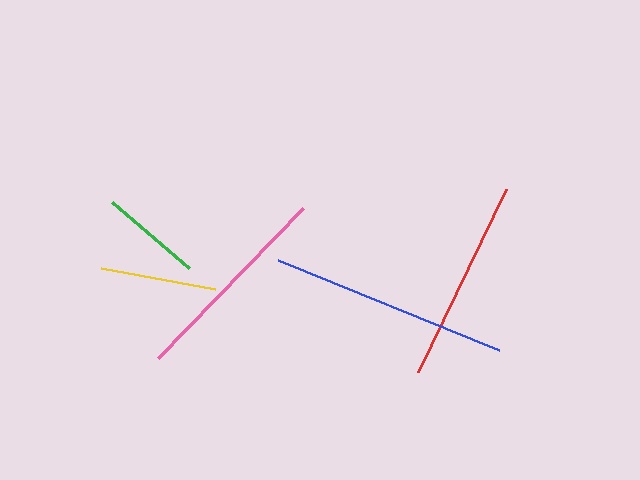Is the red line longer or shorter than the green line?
The red line is longer than the green line.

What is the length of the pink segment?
The pink segment is approximately 209 pixels long.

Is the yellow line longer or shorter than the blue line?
The blue line is longer than the yellow line.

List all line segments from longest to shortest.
From longest to shortest: blue, pink, red, yellow, green.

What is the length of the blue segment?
The blue segment is approximately 239 pixels long.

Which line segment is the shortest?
The green line is the shortest at approximately 101 pixels.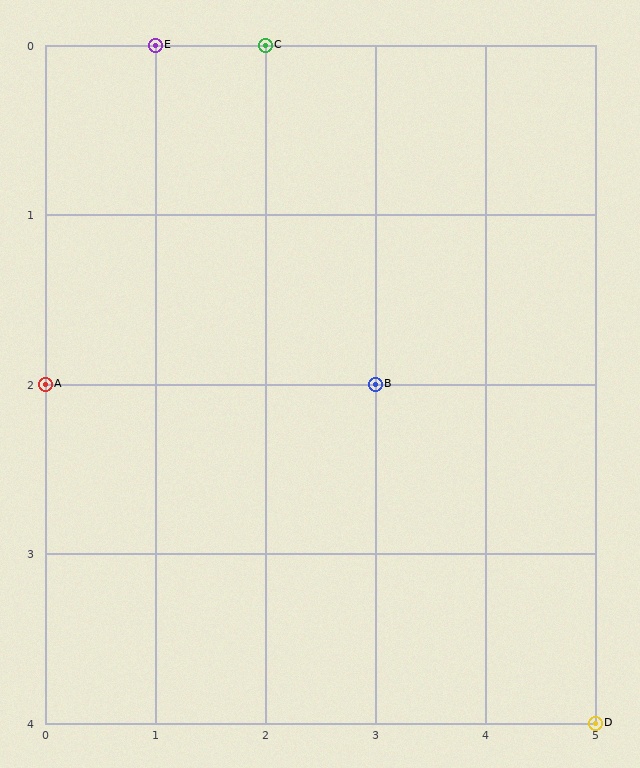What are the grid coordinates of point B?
Point B is at grid coordinates (3, 2).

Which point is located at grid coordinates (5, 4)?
Point D is at (5, 4).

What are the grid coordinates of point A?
Point A is at grid coordinates (0, 2).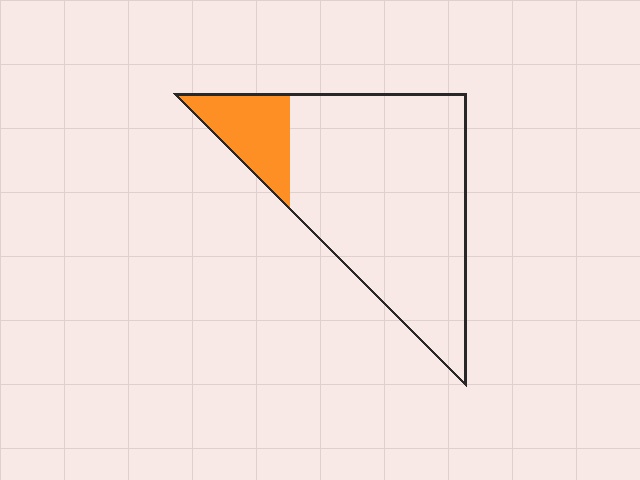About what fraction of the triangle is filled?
About one sixth (1/6).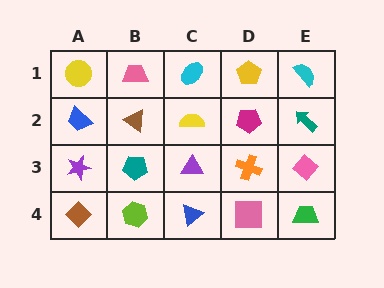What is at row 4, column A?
A brown diamond.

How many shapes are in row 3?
5 shapes.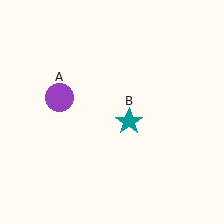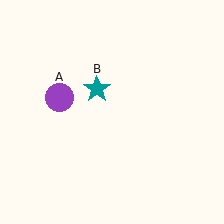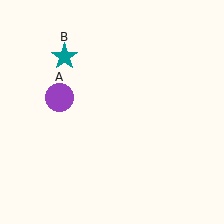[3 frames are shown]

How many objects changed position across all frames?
1 object changed position: teal star (object B).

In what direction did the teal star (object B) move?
The teal star (object B) moved up and to the left.